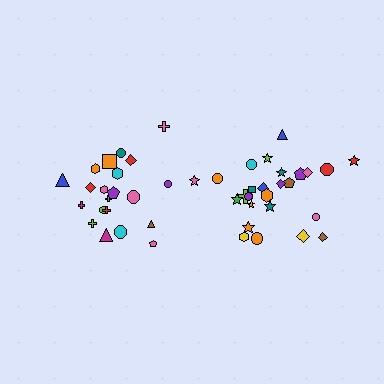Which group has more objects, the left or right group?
The right group.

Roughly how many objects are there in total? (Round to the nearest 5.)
Roughly 45 objects in total.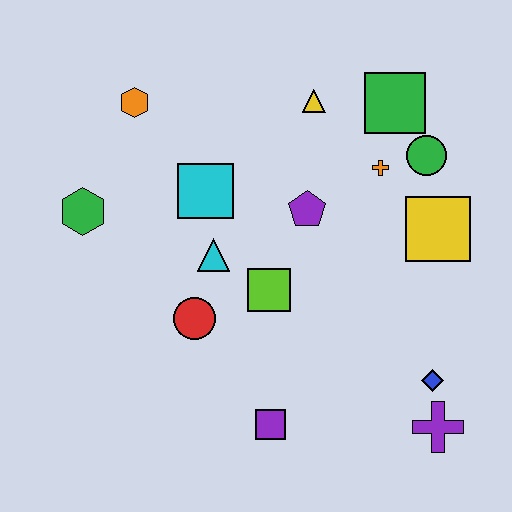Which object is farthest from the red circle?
The green square is farthest from the red circle.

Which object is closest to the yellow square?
The green circle is closest to the yellow square.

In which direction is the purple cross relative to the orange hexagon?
The purple cross is below the orange hexagon.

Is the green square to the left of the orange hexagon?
No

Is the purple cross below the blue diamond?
Yes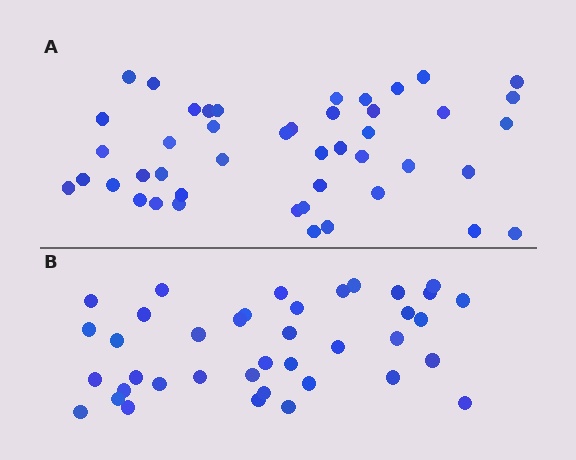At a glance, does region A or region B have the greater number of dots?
Region A (the top region) has more dots.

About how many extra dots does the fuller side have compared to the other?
Region A has about 6 more dots than region B.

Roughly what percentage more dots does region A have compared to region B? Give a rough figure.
About 15% more.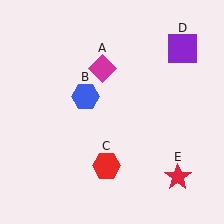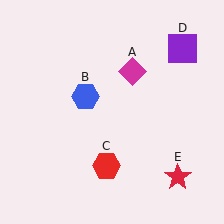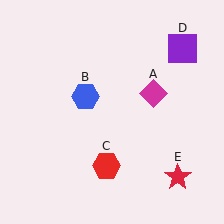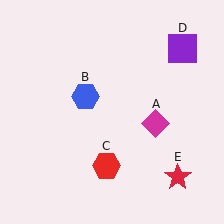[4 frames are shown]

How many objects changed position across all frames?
1 object changed position: magenta diamond (object A).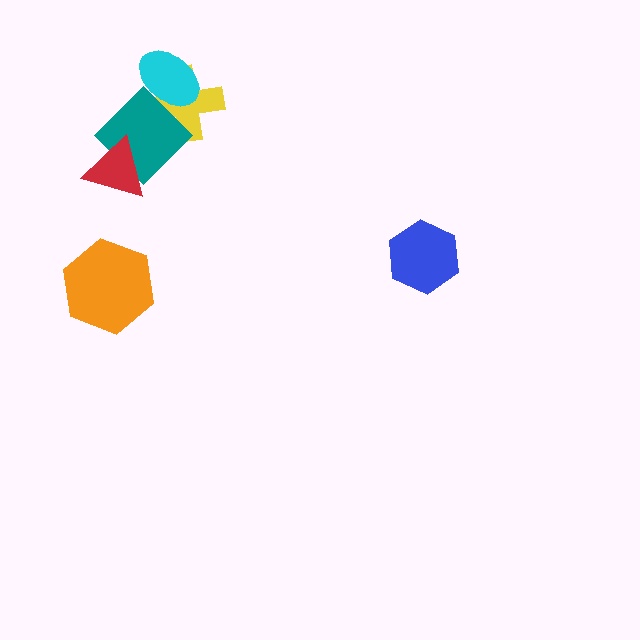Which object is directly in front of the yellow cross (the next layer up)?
The cyan ellipse is directly in front of the yellow cross.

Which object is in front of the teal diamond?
The red triangle is in front of the teal diamond.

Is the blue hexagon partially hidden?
No, no other shape covers it.